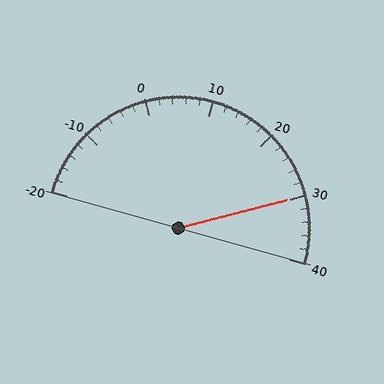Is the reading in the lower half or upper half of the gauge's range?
The reading is in the upper half of the range (-20 to 40).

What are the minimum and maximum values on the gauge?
The gauge ranges from -20 to 40.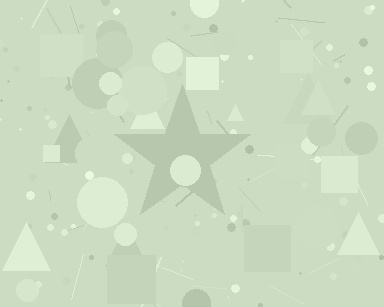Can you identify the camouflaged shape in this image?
The camouflaged shape is a star.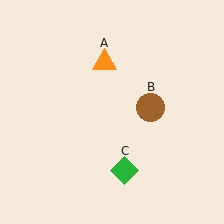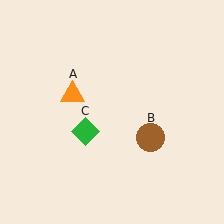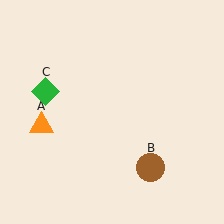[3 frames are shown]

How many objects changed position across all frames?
3 objects changed position: orange triangle (object A), brown circle (object B), green diamond (object C).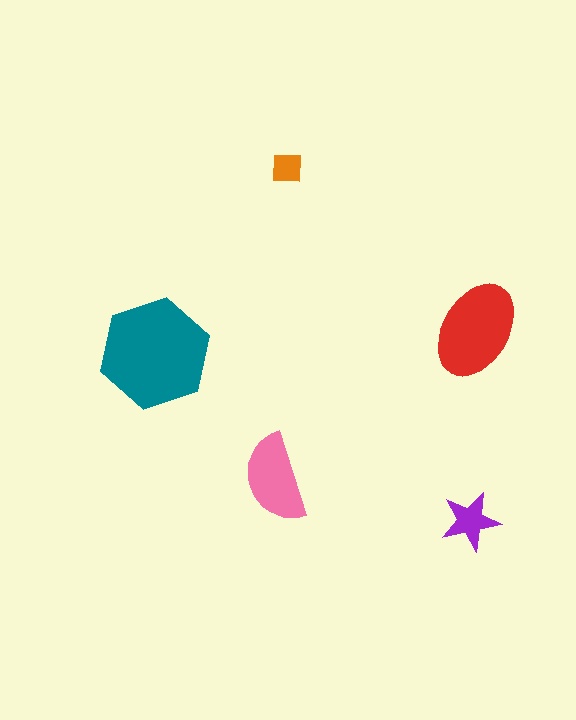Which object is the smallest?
The orange square.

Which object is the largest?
The teal hexagon.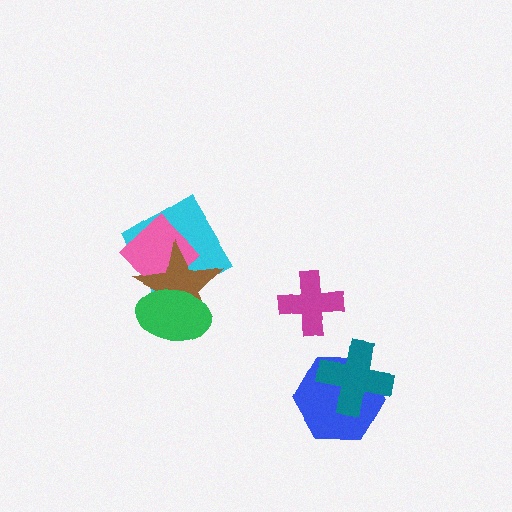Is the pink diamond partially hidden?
Yes, it is partially covered by another shape.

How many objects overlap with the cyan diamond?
3 objects overlap with the cyan diamond.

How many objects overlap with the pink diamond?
3 objects overlap with the pink diamond.